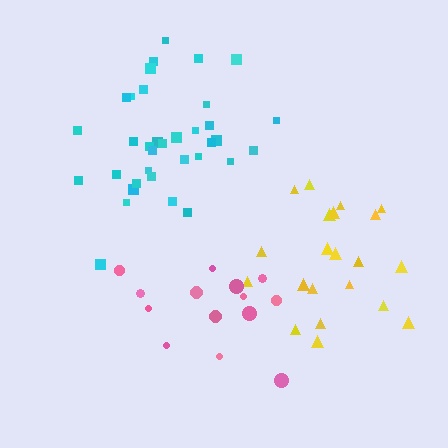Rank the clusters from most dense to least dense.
cyan, yellow, pink.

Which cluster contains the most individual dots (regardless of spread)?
Cyan (35).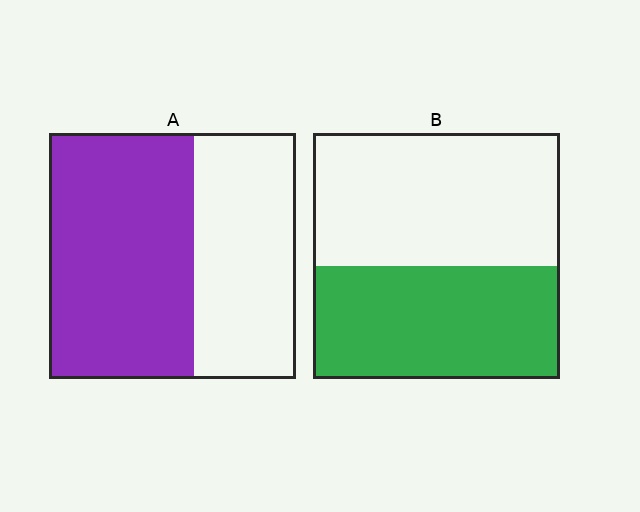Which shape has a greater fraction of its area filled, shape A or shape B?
Shape A.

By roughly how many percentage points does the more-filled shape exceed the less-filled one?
By roughly 15 percentage points (A over B).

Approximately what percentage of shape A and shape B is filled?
A is approximately 60% and B is approximately 45%.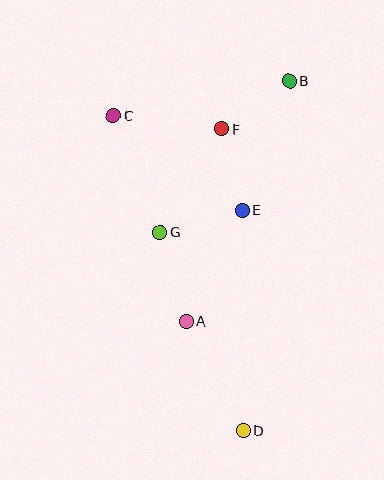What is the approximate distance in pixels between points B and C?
The distance between B and C is approximately 179 pixels.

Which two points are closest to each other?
Points B and F are closest to each other.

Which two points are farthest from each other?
Points B and D are farthest from each other.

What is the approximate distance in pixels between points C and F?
The distance between C and F is approximately 109 pixels.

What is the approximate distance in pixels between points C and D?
The distance between C and D is approximately 341 pixels.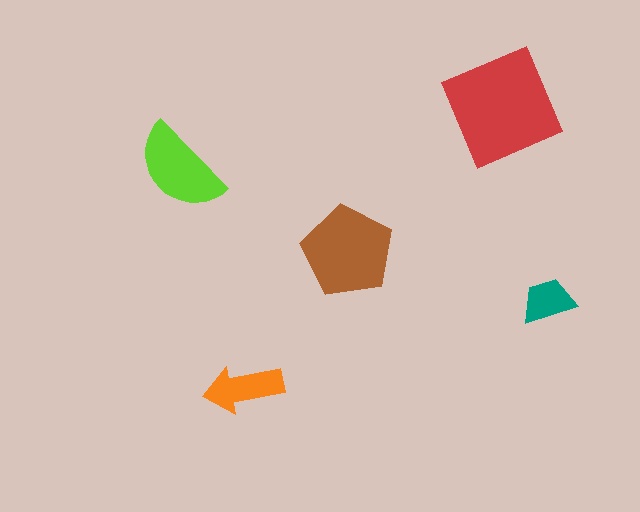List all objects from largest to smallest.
The red square, the brown pentagon, the lime semicircle, the orange arrow, the teal trapezoid.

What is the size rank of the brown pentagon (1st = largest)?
2nd.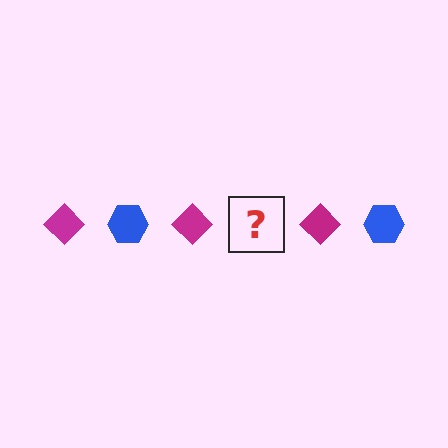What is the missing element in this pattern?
The missing element is a blue hexagon.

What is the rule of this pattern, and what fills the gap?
The rule is that the pattern alternates between magenta diamond and blue hexagon. The gap should be filled with a blue hexagon.